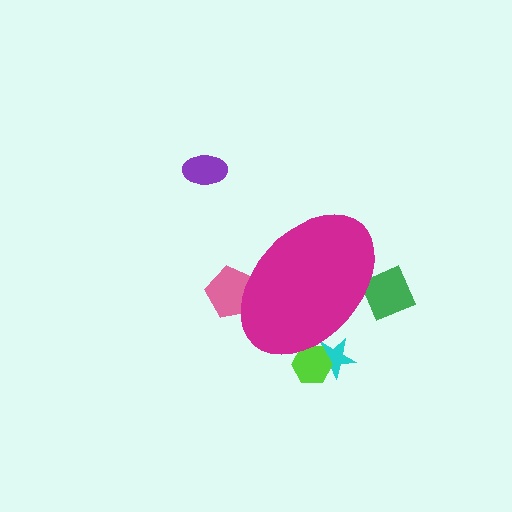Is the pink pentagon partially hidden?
Yes, the pink pentagon is partially hidden behind the magenta ellipse.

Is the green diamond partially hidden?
Yes, the green diamond is partially hidden behind the magenta ellipse.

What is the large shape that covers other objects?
A magenta ellipse.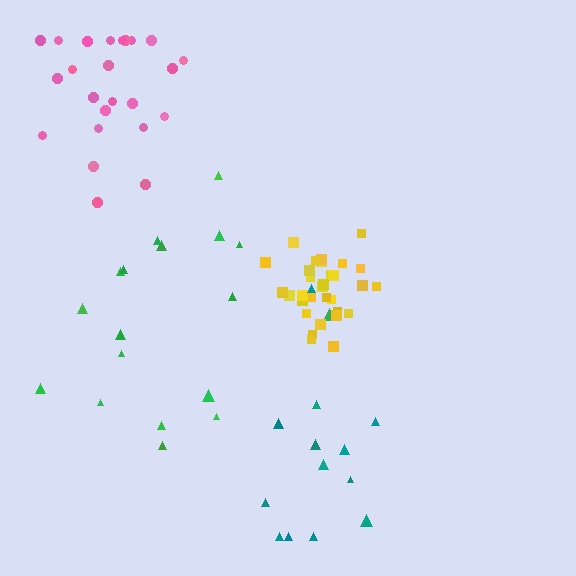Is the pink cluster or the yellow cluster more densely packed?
Yellow.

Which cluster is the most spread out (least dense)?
Teal.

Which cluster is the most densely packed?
Yellow.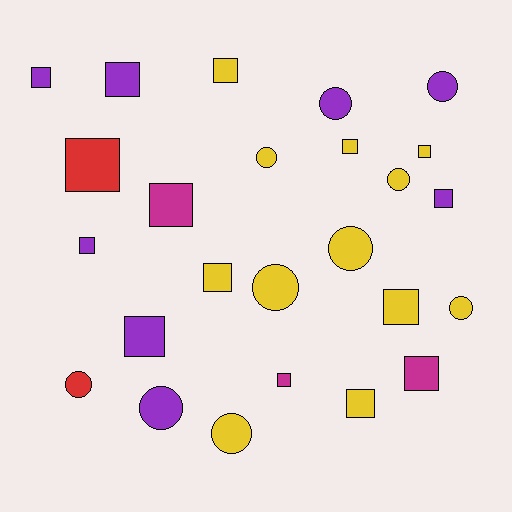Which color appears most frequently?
Yellow, with 12 objects.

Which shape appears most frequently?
Square, with 15 objects.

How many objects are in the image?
There are 25 objects.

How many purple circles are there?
There are 3 purple circles.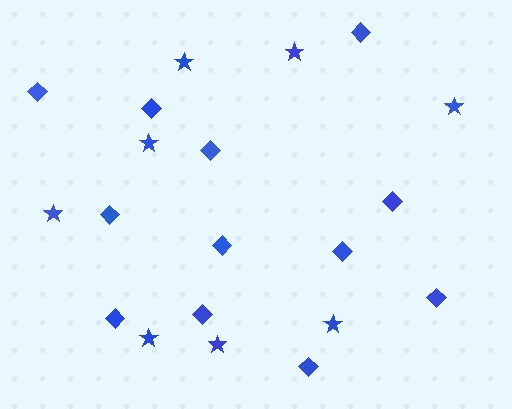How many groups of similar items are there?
There are 2 groups: one group of stars (8) and one group of diamonds (12).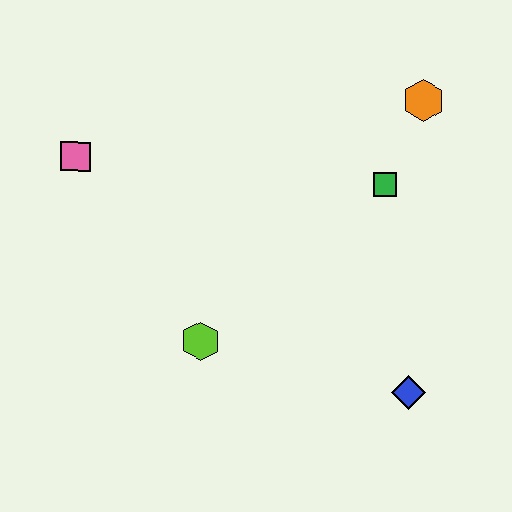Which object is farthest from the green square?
The pink square is farthest from the green square.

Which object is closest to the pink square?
The lime hexagon is closest to the pink square.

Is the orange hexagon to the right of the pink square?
Yes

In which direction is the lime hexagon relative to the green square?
The lime hexagon is to the left of the green square.